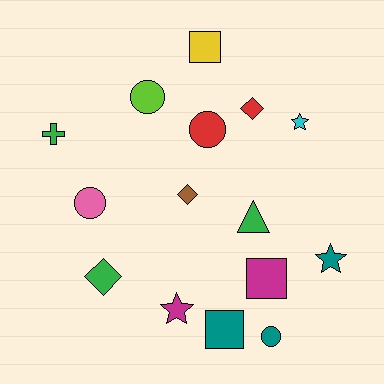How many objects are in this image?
There are 15 objects.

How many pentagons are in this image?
There are no pentagons.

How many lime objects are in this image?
There is 1 lime object.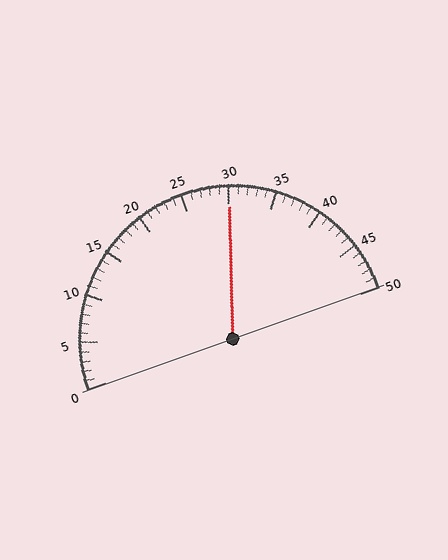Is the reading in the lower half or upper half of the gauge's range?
The reading is in the upper half of the range (0 to 50).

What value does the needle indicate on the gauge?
The needle indicates approximately 30.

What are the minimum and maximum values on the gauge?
The gauge ranges from 0 to 50.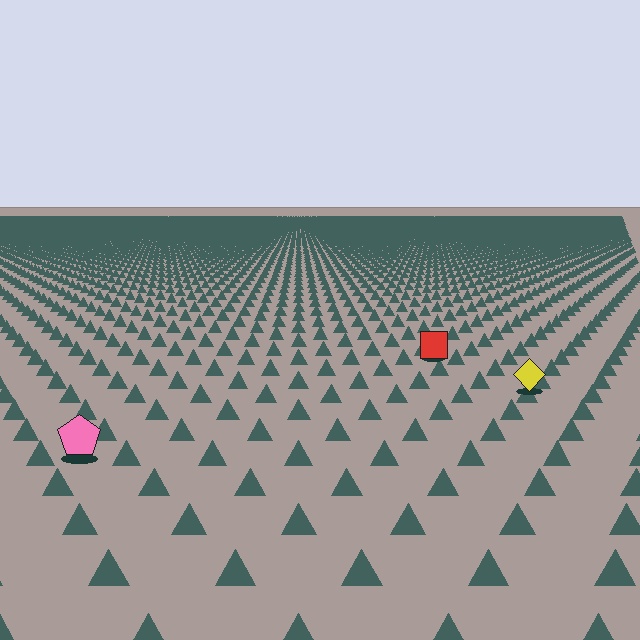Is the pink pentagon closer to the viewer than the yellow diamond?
Yes. The pink pentagon is closer — you can tell from the texture gradient: the ground texture is coarser near it.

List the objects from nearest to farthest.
From nearest to farthest: the pink pentagon, the yellow diamond, the red square.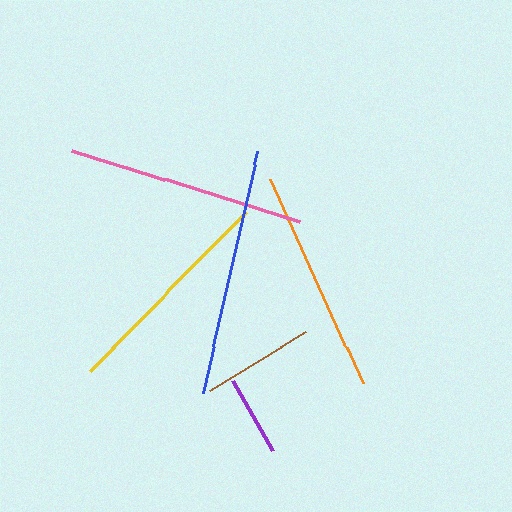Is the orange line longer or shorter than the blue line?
The blue line is longer than the orange line.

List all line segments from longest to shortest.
From longest to shortest: blue, pink, orange, yellow, brown, purple.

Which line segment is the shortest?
The purple line is the shortest at approximately 81 pixels.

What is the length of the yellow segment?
The yellow segment is approximately 223 pixels long.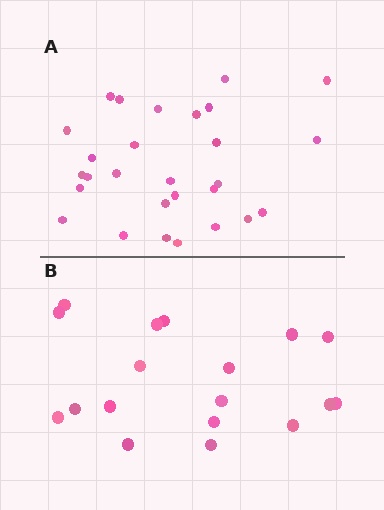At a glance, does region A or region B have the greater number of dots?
Region A (the top region) has more dots.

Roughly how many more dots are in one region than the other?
Region A has roughly 10 or so more dots than region B.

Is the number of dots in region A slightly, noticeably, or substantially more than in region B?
Region A has substantially more. The ratio is roughly 1.6 to 1.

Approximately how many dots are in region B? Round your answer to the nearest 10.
About 20 dots. (The exact count is 18, which rounds to 20.)